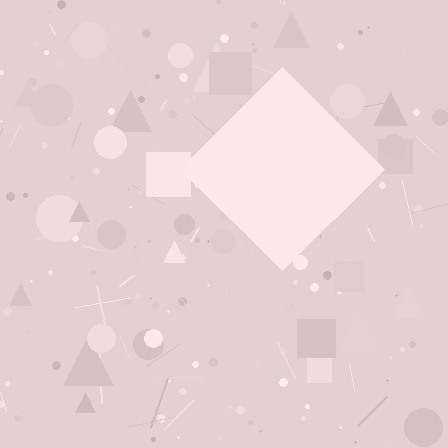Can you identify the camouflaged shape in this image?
The camouflaged shape is a diamond.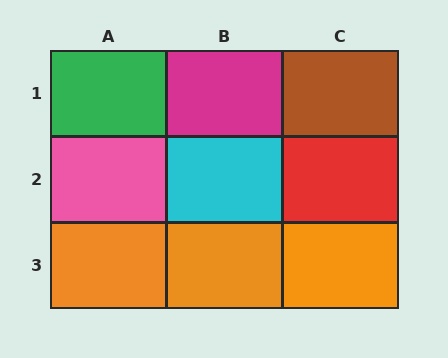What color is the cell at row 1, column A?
Green.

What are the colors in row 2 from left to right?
Pink, cyan, red.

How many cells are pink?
1 cell is pink.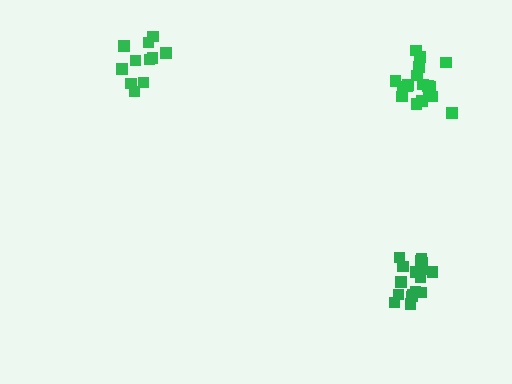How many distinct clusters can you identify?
There are 3 distinct clusters.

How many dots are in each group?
Group 1: 18 dots, Group 2: 17 dots, Group 3: 12 dots (47 total).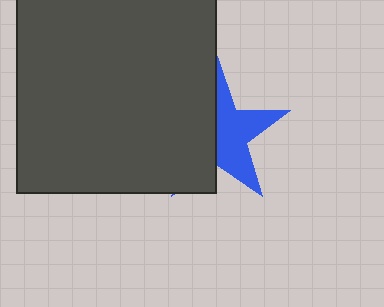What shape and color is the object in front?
The object in front is a dark gray square.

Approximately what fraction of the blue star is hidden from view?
Roughly 50% of the blue star is hidden behind the dark gray square.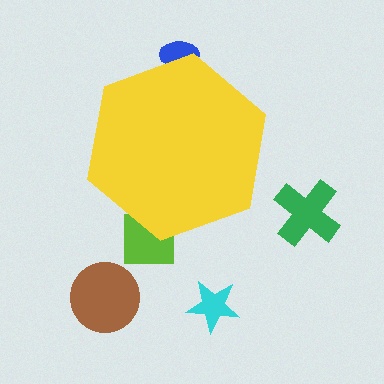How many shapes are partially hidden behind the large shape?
2 shapes are partially hidden.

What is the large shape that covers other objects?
A yellow hexagon.